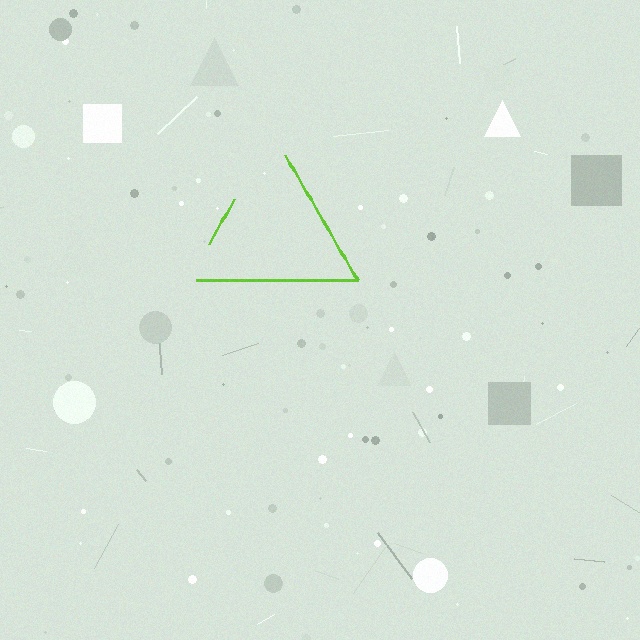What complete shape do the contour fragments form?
The contour fragments form a triangle.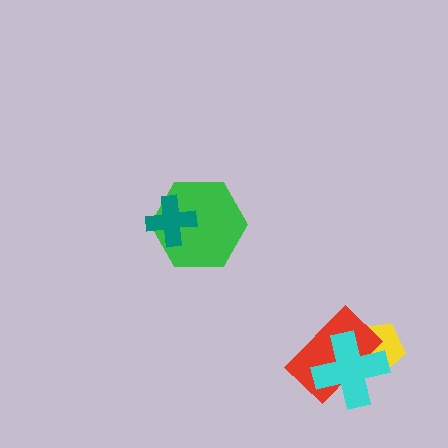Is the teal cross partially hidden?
No, no other shape covers it.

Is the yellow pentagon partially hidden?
Yes, it is partially covered by another shape.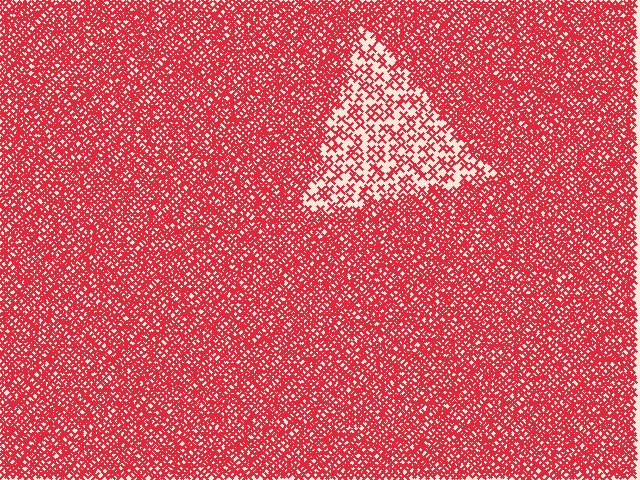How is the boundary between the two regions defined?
The boundary is defined by a change in element density (approximately 2.6x ratio). All elements are the same color, size, and shape.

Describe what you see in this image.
The image contains small red elements arranged at two different densities. A triangle-shaped region is visible where the elements are less densely packed than the surrounding area.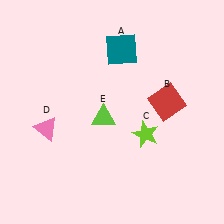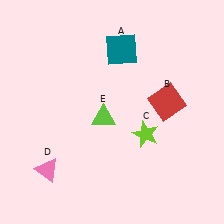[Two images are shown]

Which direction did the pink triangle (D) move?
The pink triangle (D) moved down.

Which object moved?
The pink triangle (D) moved down.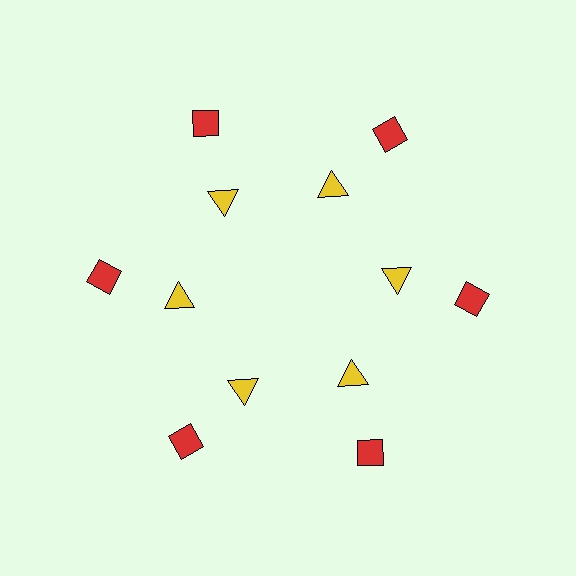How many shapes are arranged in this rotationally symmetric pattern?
There are 12 shapes, arranged in 6 groups of 2.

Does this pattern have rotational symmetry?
Yes, this pattern has 6-fold rotational symmetry. It looks the same after rotating 60 degrees around the center.